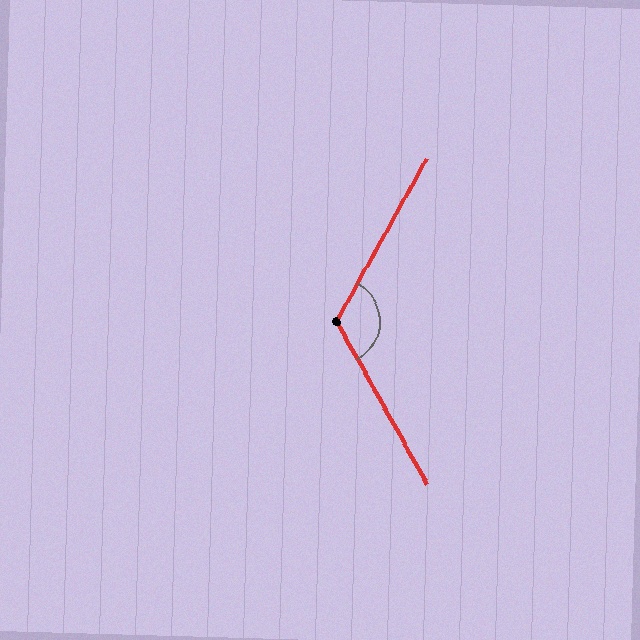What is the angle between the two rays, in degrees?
Approximately 122 degrees.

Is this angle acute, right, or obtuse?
It is obtuse.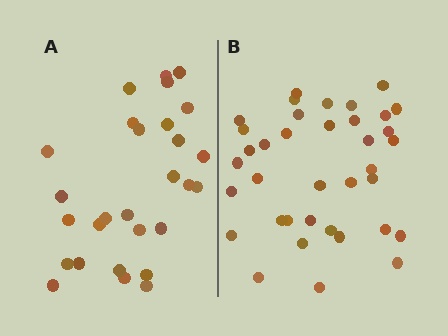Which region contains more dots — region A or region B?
Region B (the right region) has more dots.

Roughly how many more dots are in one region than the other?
Region B has roughly 8 or so more dots than region A.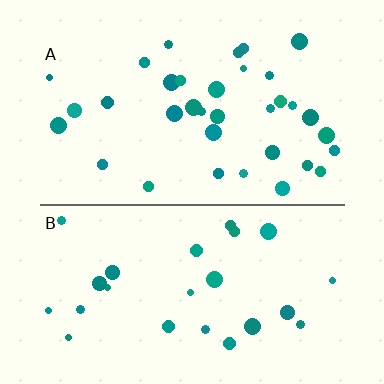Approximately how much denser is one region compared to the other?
Approximately 1.4× — region A over region B.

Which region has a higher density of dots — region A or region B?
A (the top).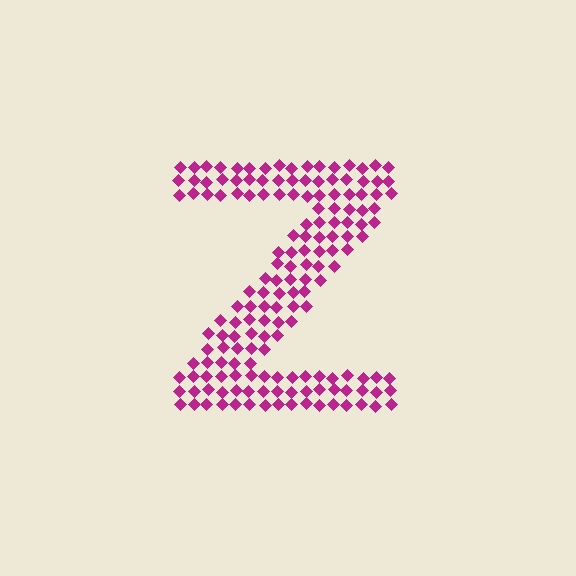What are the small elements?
The small elements are diamonds.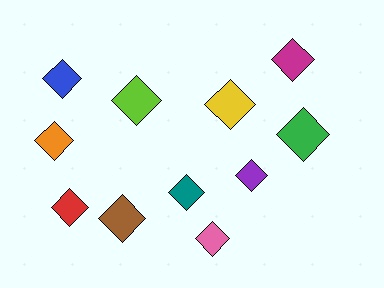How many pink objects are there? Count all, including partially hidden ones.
There is 1 pink object.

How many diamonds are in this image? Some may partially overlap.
There are 11 diamonds.